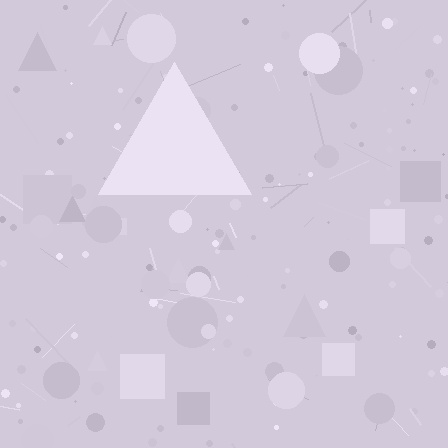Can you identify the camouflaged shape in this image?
The camouflaged shape is a triangle.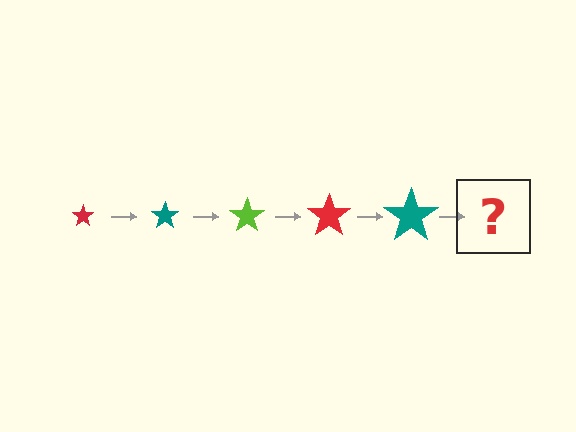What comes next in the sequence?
The next element should be a lime star, larger than the previous one.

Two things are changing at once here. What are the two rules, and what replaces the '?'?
The two rules are that the star grows larger each step and the color cycles through red, teal, and lime. The '?' should be a lime star, larger than the previous one.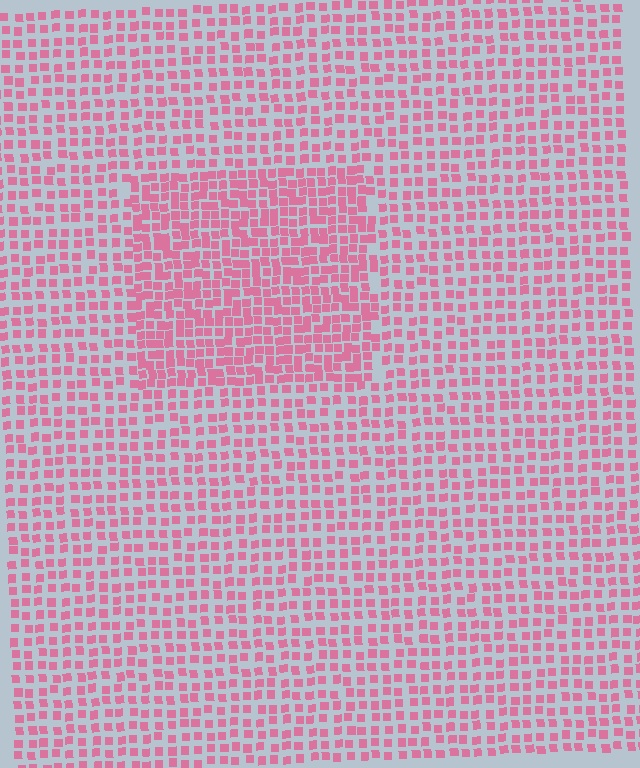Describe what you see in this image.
The image contains small pink elements arranged at two different densities. A rectangle-shaped region is visible where the elements are more densely packed than the surrounding area.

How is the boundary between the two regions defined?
The boundary is defined by a change in element density (approximately 1.7x ratio). All elements are the same color, size, and shape.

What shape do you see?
I see a rectangle.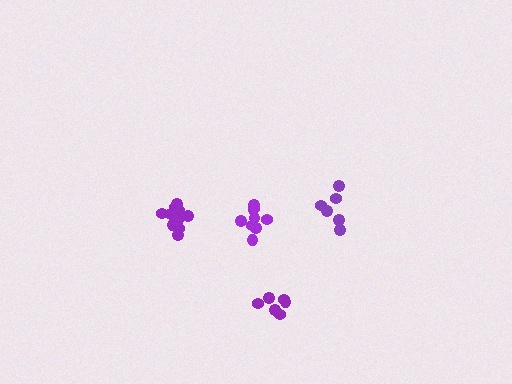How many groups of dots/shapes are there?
There are 4 groups.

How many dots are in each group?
Group 1: 10 dots, Group 2: 9 dots, Group 3: 6 dots, Group 4: 6 dots (31 total).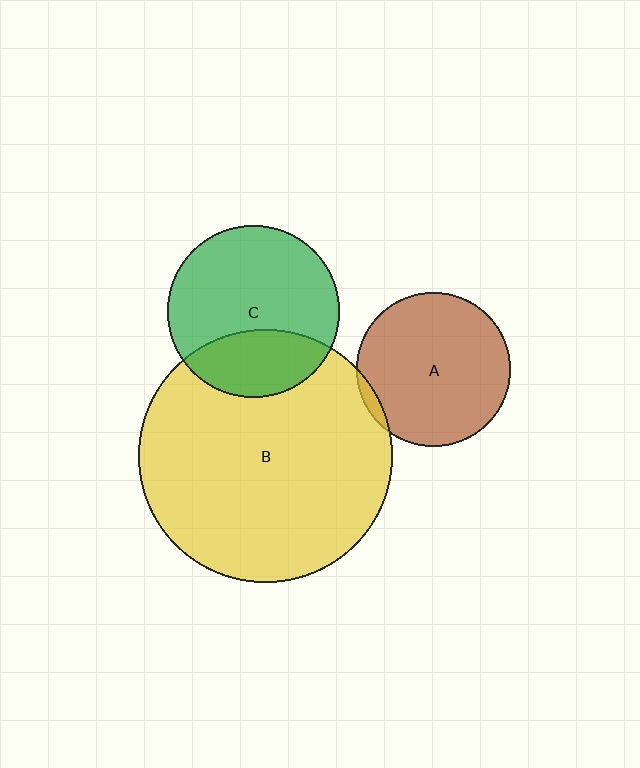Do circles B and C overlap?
Yes.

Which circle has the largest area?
Circle B (yellow).